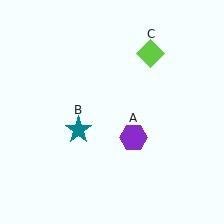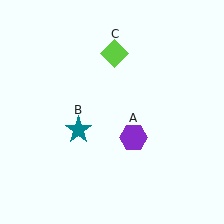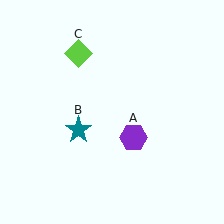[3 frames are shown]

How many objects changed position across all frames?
1 object changed position: lime diamond (object C).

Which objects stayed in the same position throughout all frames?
Purple hexagon (object A) and teal star (object B) remained stationary.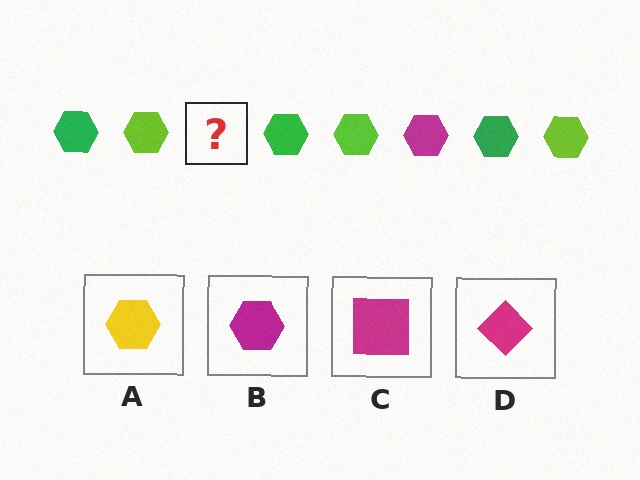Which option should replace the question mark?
Option B.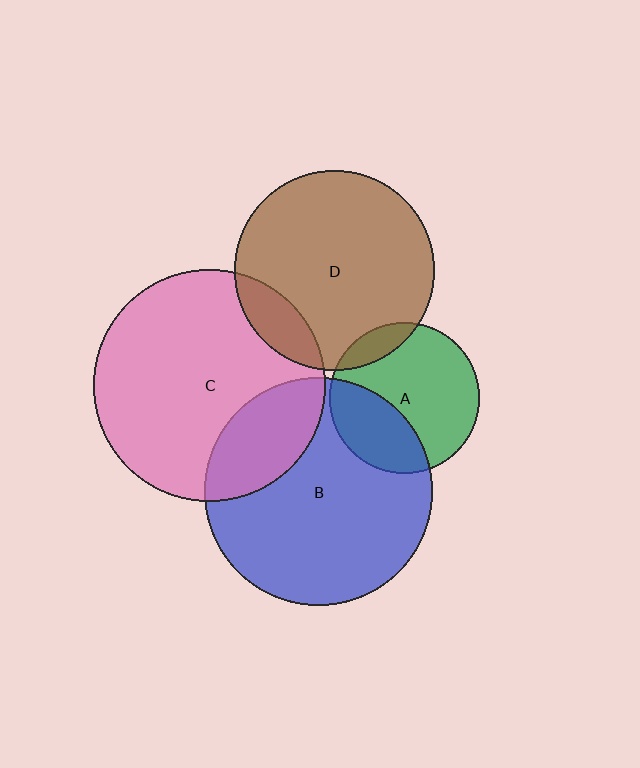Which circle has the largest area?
Circle C (pink).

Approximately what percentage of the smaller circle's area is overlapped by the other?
Approximately 35%.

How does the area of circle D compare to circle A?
Approximately 1.8 times.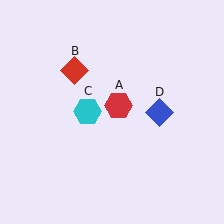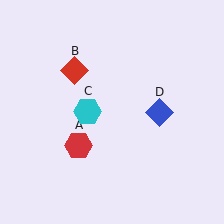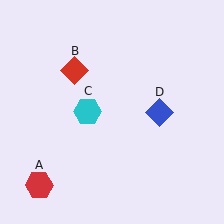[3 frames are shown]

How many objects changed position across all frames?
1 object changed position: red hexagon (object A).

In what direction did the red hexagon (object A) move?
The red hexagon (object A) moved down and to the left.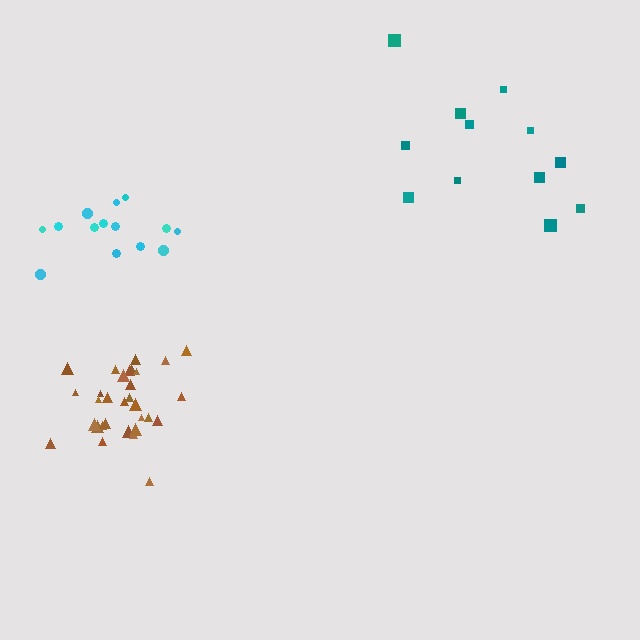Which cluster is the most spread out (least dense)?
Teal.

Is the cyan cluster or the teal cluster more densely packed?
Cyan.